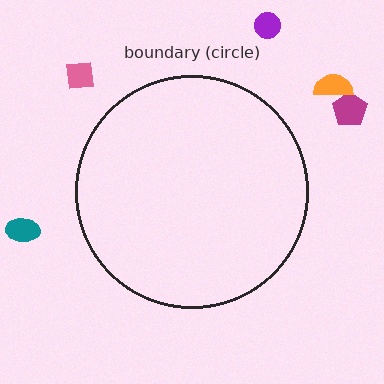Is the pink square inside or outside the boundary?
Outside.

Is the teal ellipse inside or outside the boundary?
Outside.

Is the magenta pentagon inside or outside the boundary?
Outside.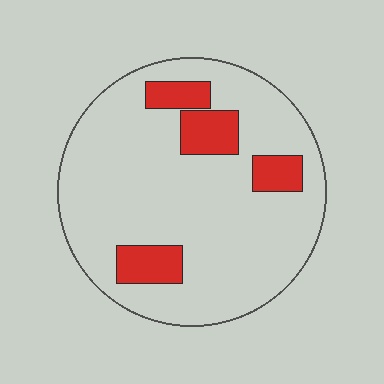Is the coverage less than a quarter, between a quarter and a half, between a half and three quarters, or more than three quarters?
Less than a quarter.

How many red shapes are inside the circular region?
4.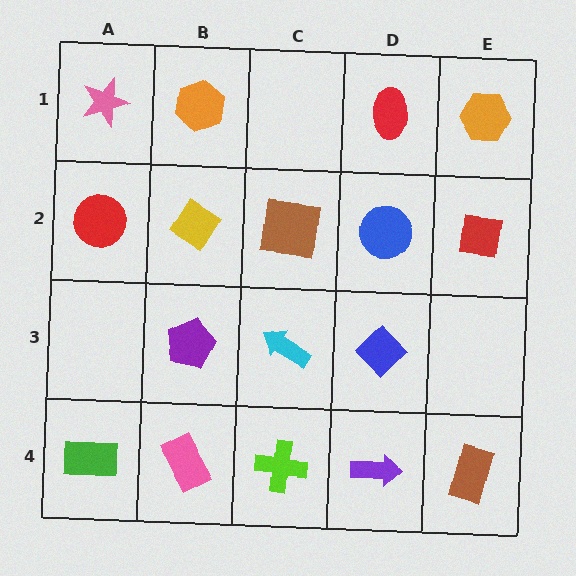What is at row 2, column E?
A red square.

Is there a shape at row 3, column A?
No, that cell is empty.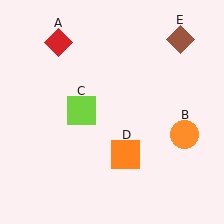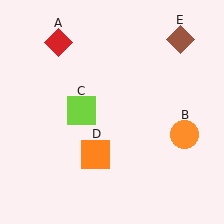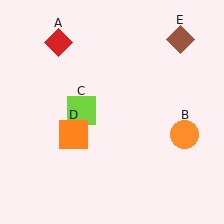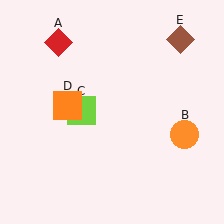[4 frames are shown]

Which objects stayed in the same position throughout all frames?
Red diamond (object A) and orange circle (object B) and lime square (object C) and brown diamond (object E) remained stationary.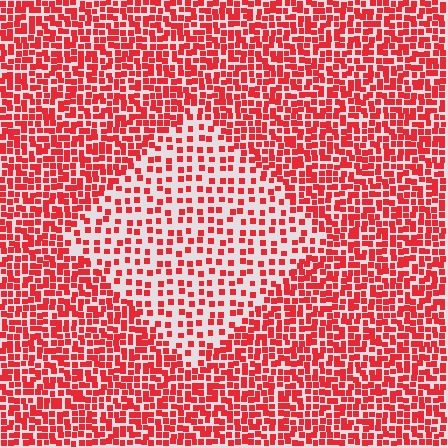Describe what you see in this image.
The image contains small red elements arranged at two different densities. A diamond-shaped region is visible where the elements are less densely packed than the surrounding area.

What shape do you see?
I see a diamond.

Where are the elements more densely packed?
The elements are more densely packed outside the diamond boundary.